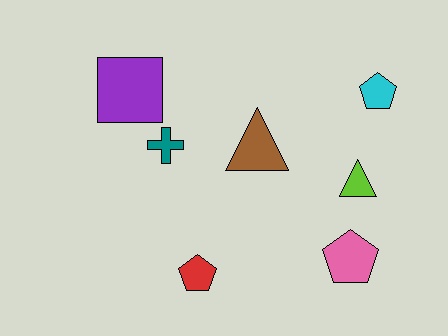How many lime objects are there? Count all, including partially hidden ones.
There is 1 lime object.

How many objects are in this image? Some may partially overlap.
There are 7 objects.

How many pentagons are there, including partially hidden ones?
There are 3 pentagons.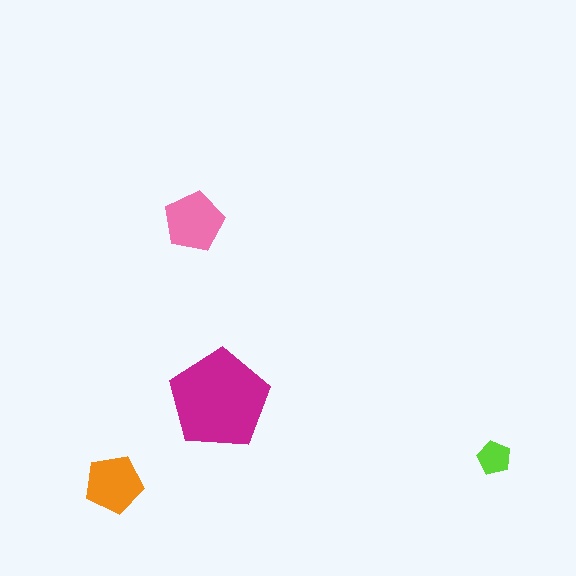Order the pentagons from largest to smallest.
the magenta one, the pink one, the orange one, the lime one.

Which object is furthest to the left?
The orange pentagon is leftmost.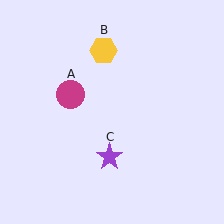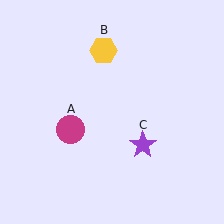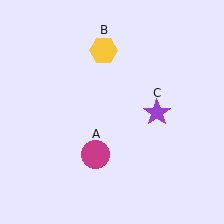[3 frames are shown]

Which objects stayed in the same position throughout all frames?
Yellow hexagon (object B) remained stationary.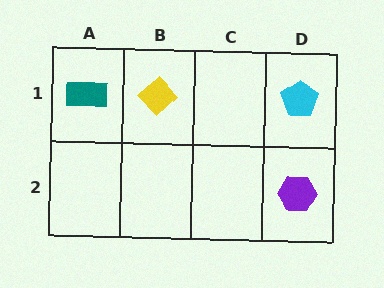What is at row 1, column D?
A cyan pentagon.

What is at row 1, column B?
A yellow diamond.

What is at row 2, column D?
A purple hexagon.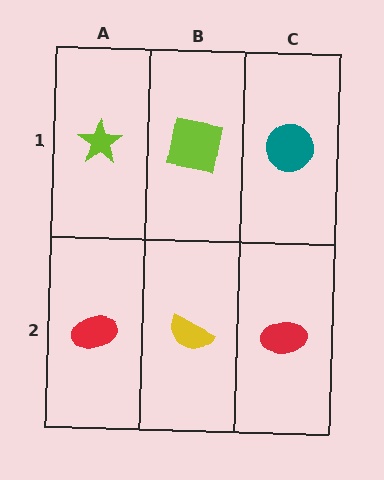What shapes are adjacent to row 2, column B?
A lime square (row 1, column B), a red ellipse (row 2, column A), a red ellipse (row 2, column C).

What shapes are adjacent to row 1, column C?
A red ellipse (row 2, column C), a lime square (row 1, column B).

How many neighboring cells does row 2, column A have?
2.